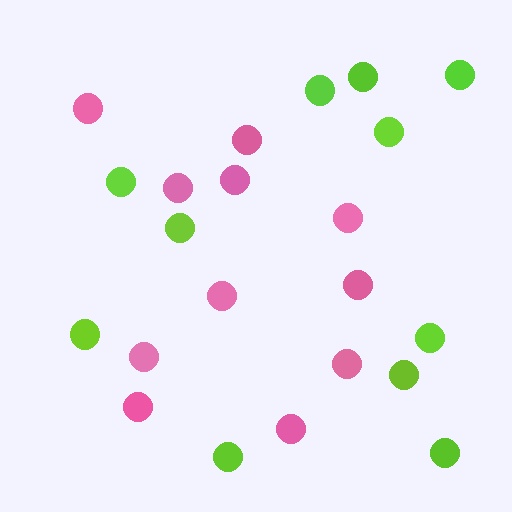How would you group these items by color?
There are 2 groups: one group of pink circles (11) and one group of lime circles (11).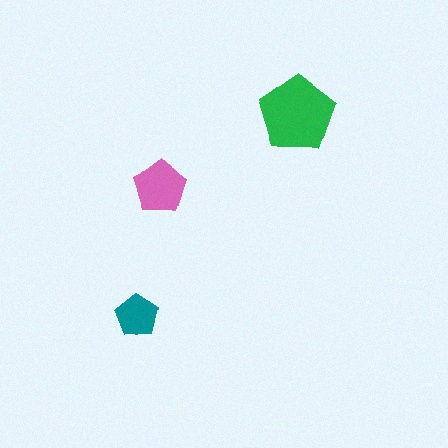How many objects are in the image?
There are 3 objects in the image.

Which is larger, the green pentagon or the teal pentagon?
The green one.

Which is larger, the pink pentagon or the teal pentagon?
The pink one.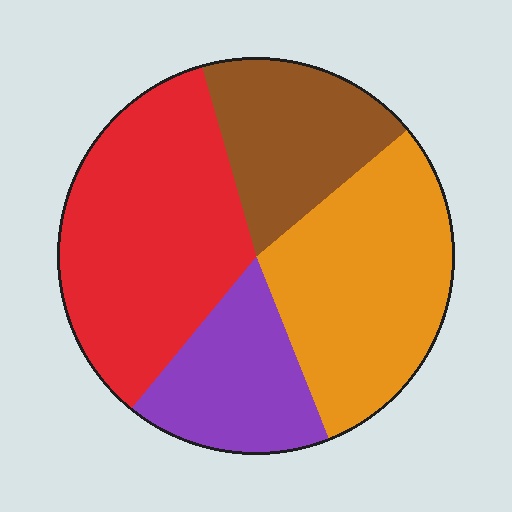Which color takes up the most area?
Red, at roughly 35%.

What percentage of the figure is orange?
Orange takes up about one third (1/3) of the figure.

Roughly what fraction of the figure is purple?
Purple takes up about one sixth (1/6) of the figure.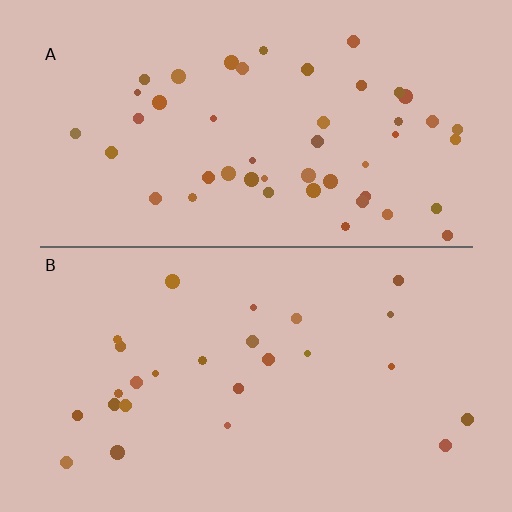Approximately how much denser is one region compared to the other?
Approximately 1.9× — region A over region B.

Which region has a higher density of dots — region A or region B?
A (the top).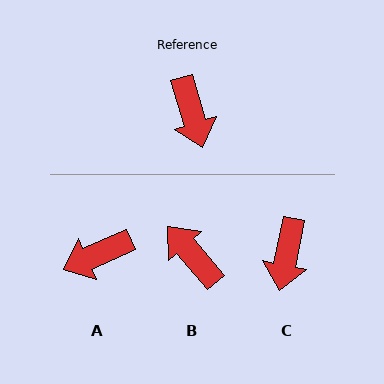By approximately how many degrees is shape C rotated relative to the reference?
Approximately 28 degrees clockwise.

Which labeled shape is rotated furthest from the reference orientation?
B, about 156 degrees away.